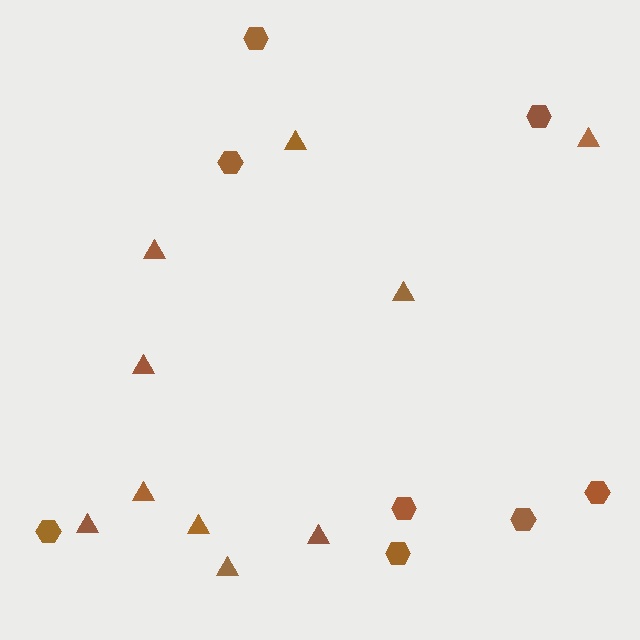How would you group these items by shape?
There are 2 groups: one group of triangles (10) and one group of hexagons (8).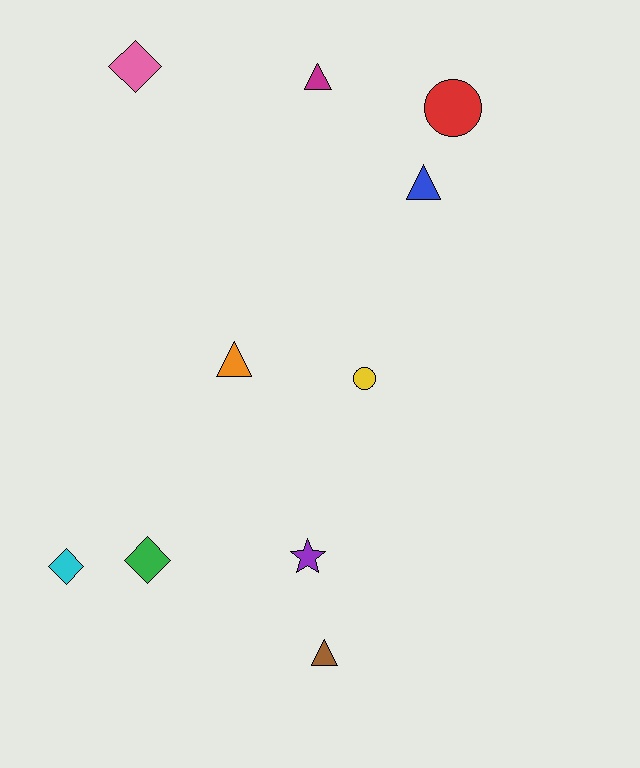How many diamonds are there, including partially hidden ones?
There are 3 diamonds.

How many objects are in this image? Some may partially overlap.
There are 10 objects.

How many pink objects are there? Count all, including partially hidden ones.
There is 1 pink object.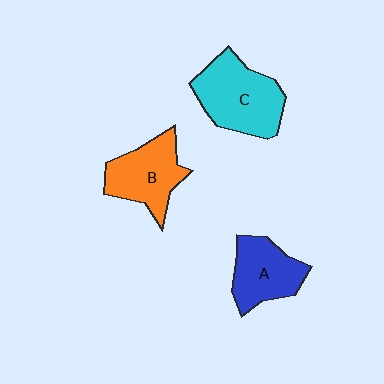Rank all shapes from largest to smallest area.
From largest to smallest: C (cyan), B (orange), A (blue).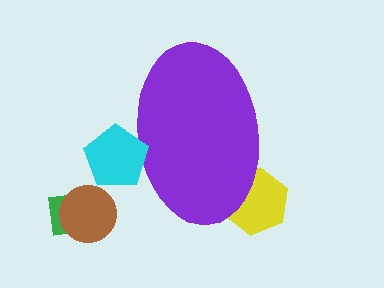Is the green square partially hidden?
No, the green square is fully visible.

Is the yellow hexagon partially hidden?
Yes, the yellow hexagon is partially hidden behind the purple ellipse.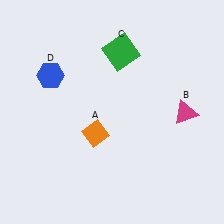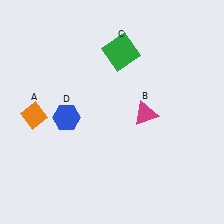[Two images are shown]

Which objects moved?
The objects that moved are: the orange diamond (A), the magenta triangle (B), the blue hexagon (D).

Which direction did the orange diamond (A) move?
The orange diamond (A) moved left.